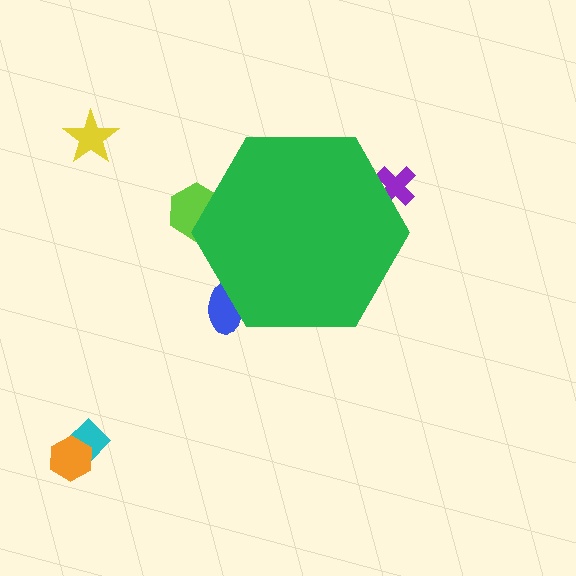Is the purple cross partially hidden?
Yes, the purple cross is partially hidden behind the green hexagon.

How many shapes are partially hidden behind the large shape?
3 shapes are partially hidden.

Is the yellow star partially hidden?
No, the yellow star is fully visible.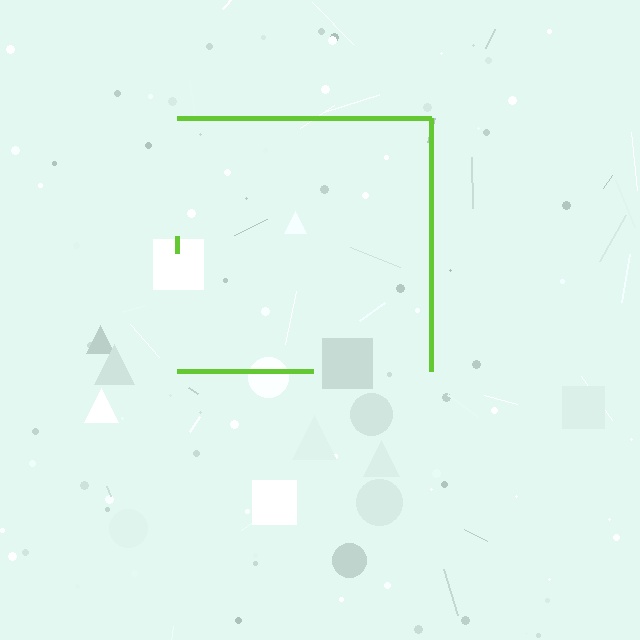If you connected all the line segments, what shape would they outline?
They would outline a square.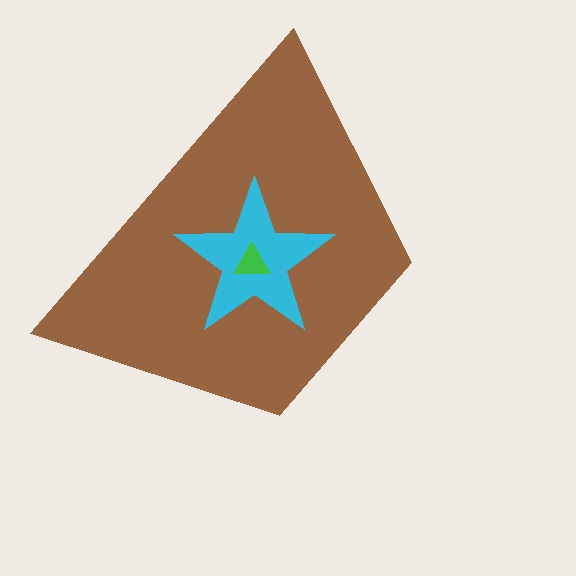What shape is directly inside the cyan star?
The green triangle.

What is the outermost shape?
The brown trapezoid.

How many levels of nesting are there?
3.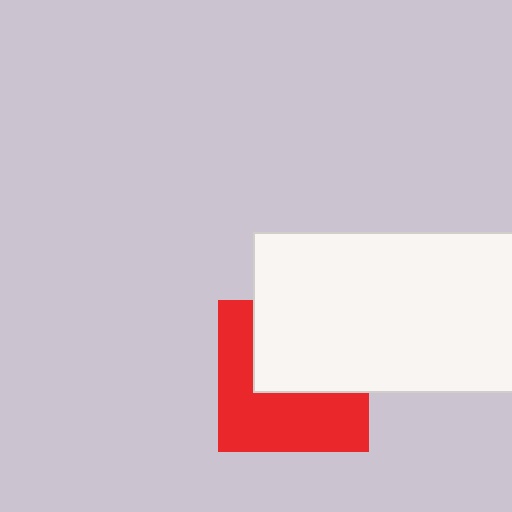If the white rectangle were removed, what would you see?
You would see the complete red square.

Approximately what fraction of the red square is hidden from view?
Roughly 47% of the red square is hidden behind the white rectangle.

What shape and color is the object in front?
The object in front is a white rectangle.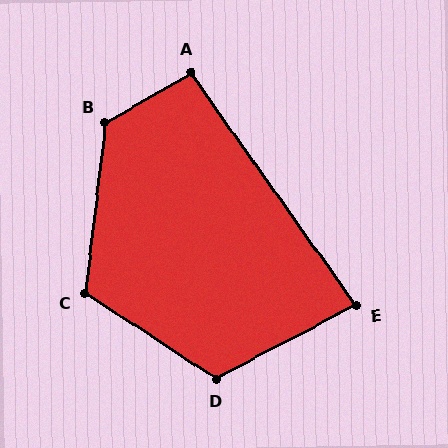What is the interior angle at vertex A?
Approximately 95 degrees (approximately right).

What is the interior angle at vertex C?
Approximately 116 degrees (obtuse).